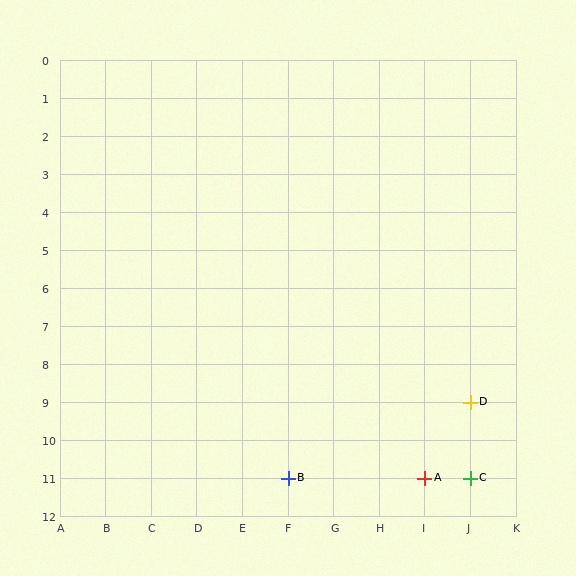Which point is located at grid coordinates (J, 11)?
Point C is at (J, 11).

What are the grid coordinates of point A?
Point A is at grid coordinates (I, 11).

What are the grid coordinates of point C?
Point C is at grid coordinates (J, 11).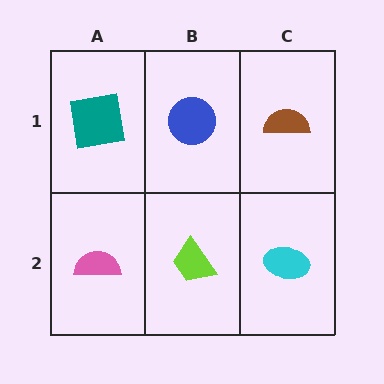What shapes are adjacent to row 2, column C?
A brown semicircle (row 1, column C), a lime trapezoid (row 2, column B).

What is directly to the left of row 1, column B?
A teal square.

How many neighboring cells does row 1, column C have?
2.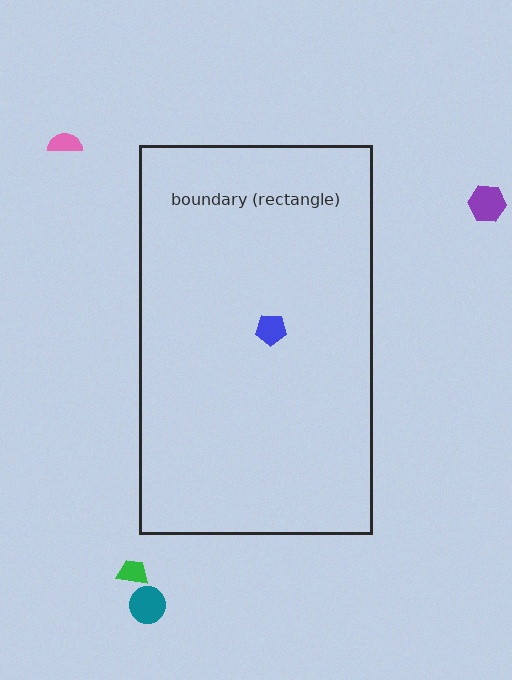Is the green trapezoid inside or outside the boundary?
Outside.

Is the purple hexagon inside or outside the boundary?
Outside.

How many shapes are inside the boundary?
1 inside, 4 outside.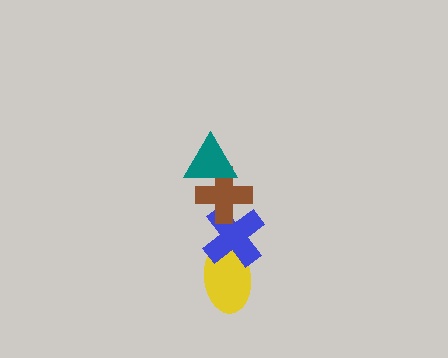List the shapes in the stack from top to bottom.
From top to bottom: the teal triangle, the brown cross, the blue cross, the yellow ellipse.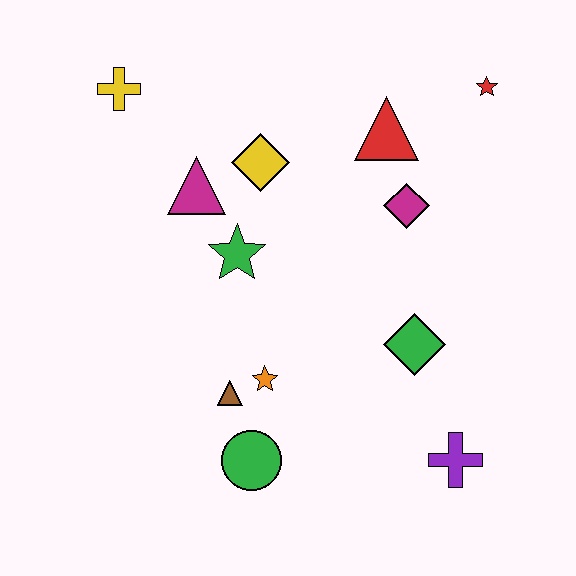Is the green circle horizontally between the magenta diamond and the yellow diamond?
No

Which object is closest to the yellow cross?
The magenta triangle is closest to the yellow cross.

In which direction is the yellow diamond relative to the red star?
The yellow diamond is to the left of the red star.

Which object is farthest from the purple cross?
The yellow cross is farthest from the purple cross.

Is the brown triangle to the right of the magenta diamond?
No